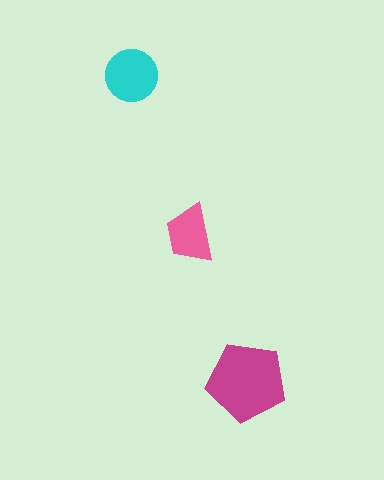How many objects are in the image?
There are 3 objects in the image.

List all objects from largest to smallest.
The magenta pentagon, the cyan circle, the pink trapezoid.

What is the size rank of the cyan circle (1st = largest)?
2nd.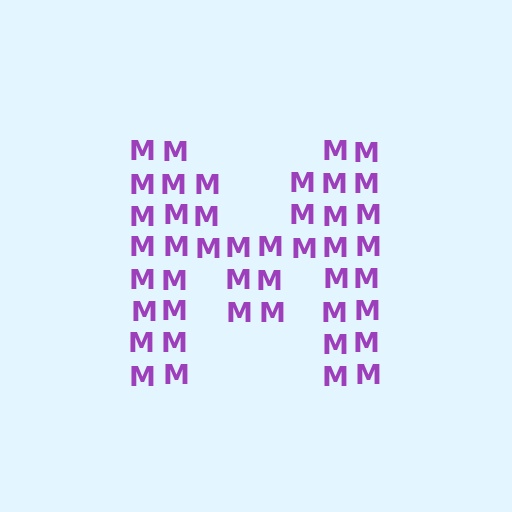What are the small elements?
The small elements are letter M's.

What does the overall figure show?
The overall figure shows the letter M.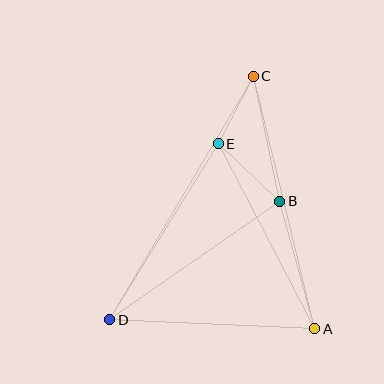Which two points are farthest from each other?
Points C and D are farthest from each other.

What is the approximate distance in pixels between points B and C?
The distance between B and C is approximately 128 pixels.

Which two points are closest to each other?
Points C and E are closest to each other.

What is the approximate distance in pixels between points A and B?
The distance between A and B is approximately 133 pixels.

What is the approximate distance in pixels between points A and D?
The distance between A and D is approximately 205 pixels.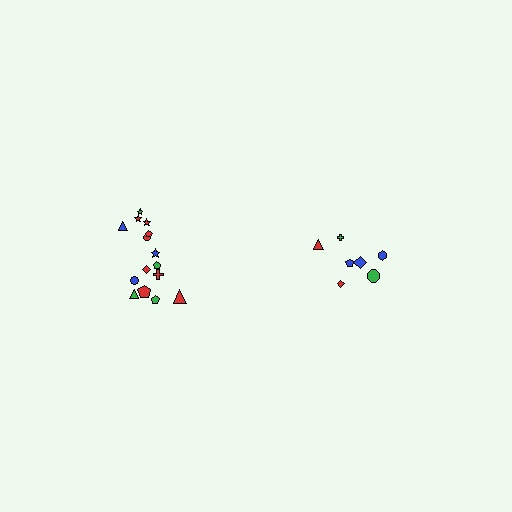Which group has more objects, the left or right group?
The left group.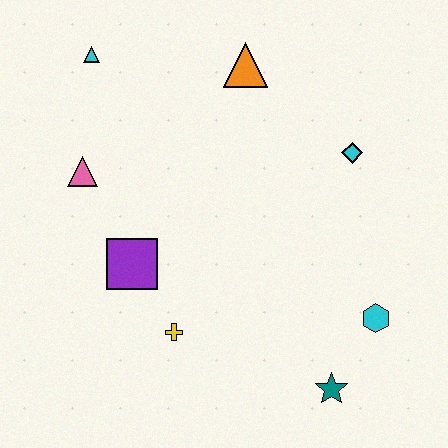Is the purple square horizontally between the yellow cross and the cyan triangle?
Yes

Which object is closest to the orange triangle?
The cyan diamond is closest to the orange triangle.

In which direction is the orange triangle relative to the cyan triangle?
The orange triangle is to the right of the cyan triangle.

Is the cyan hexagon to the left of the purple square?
No